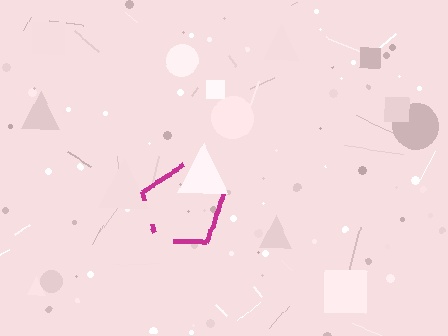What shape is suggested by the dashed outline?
The dashed outline suggests a pentagon.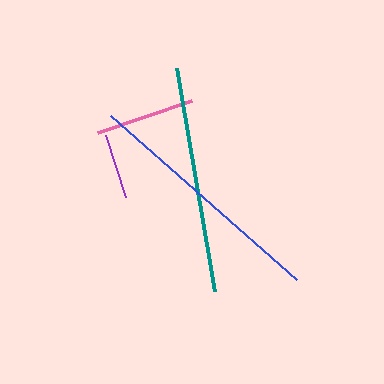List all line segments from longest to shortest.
From longest to shortest: blue, teal, pink, purple.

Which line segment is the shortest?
The purple line is the shortest at approximately 66 pixels.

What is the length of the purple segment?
The purple segment is approximately 66 pixels long.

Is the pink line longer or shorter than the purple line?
The pink line is longer than the purple line.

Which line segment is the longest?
The blue line is the longest at approximately 247 pixels.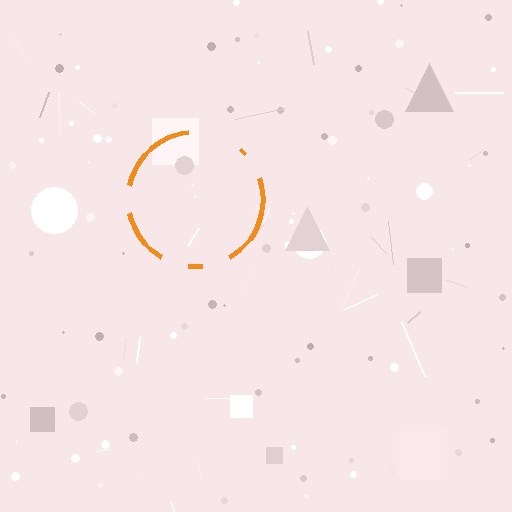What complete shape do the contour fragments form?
The contour fragments form a circle.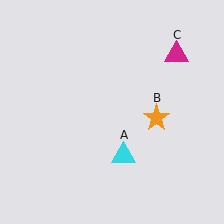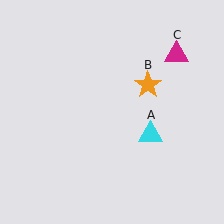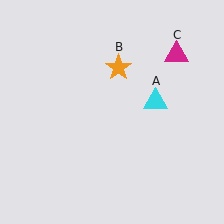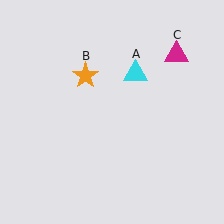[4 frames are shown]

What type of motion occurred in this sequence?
The cyan triangle (object A), orange star (object B) rotated counterclockwise around the center of the scene.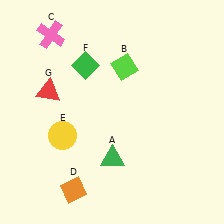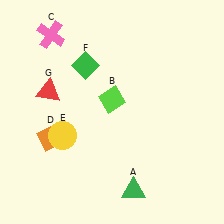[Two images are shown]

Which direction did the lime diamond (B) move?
The lime diamond (B) moved down.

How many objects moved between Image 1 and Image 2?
3 objects moved between the two images.